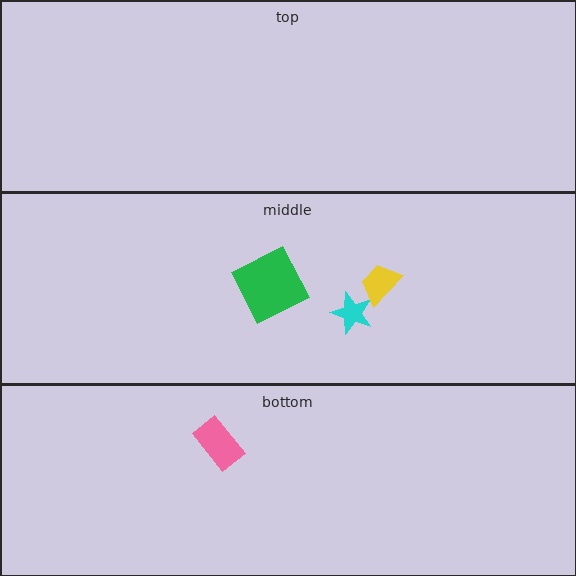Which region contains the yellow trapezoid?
The middle region.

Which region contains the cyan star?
The middle region.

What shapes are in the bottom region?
The pink rectangle.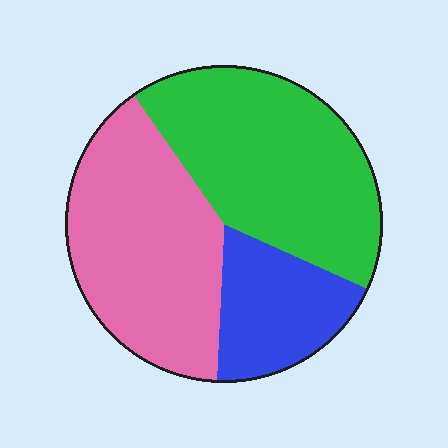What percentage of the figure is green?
Green covers about 40% of the figure.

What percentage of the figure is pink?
Pink takes up between a third and a half of the figure.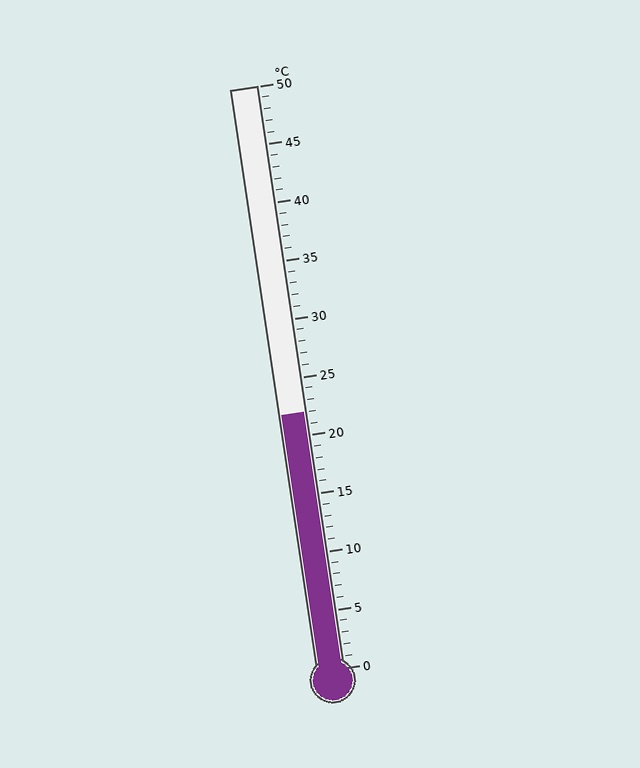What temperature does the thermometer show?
The thermometer shows approximately 22°C.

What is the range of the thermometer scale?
The thermometer scale ranges from 0°C to 50°C.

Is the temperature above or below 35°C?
The temperature is below 35°C.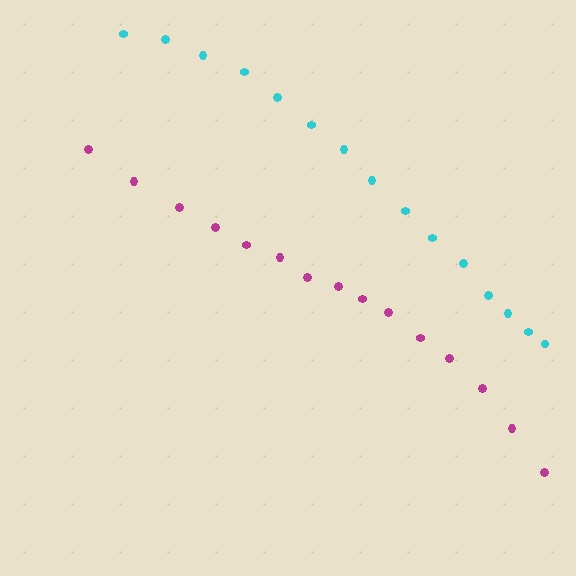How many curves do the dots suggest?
There are 2 distinct paths.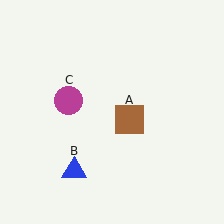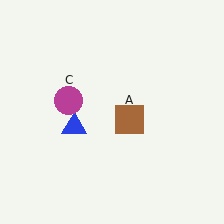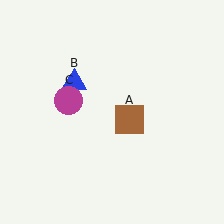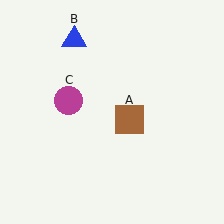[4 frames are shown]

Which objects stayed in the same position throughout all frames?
Brown square (object A) and magenta circle (object C) remained stationary.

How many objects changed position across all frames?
1 object changed position: blue triangle (object B).